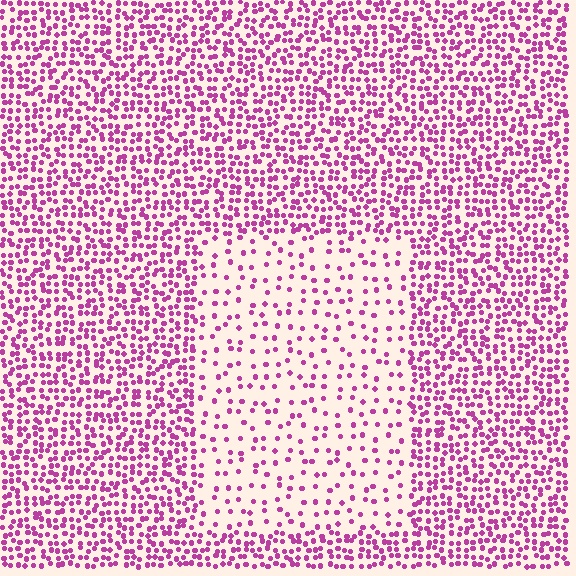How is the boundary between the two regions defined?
The boundary is defined by a change in element density (approximately 2.6x ratio). All elements are the same color, size, and shape.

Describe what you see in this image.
The image contains small magenta elements arranged at two different densities. A rectangle-shaped region is visible where the elements are less densely packed than the surrounding area.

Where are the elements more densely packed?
The elements are more densely packed outside the rectangle boundary.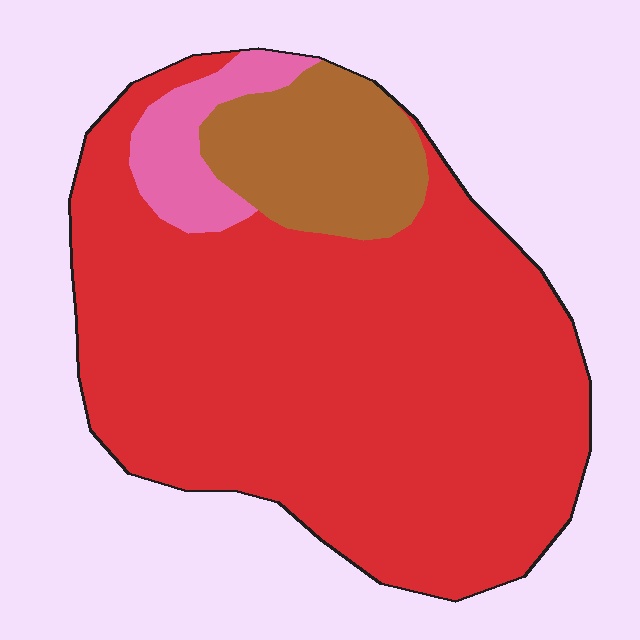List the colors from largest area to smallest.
From largest to smallest: red, brown, pink.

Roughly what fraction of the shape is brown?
Brown covers 14% of the shape.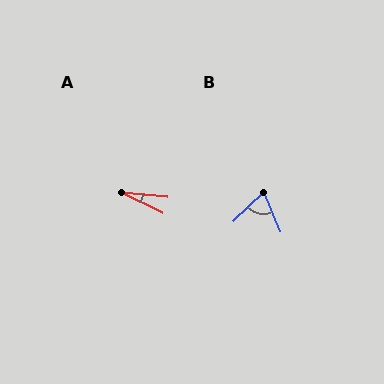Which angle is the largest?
B, at approximately 69 degrees.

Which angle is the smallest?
A, at approximately 21 degrees.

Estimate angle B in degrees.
Approximately 69 degrees.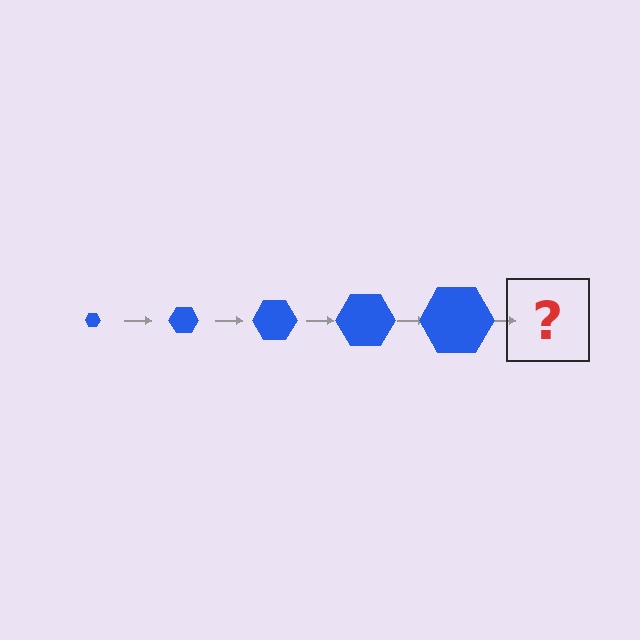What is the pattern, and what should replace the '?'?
The pattern is that the hexagon gets progressively larger each step. The '?' should be a blue hexagon, larger than the previous one.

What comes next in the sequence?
The next element should be a blue hexagon, larger than the previous one.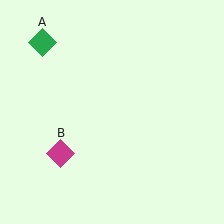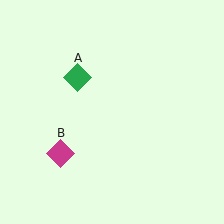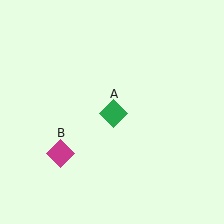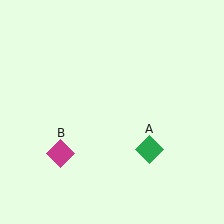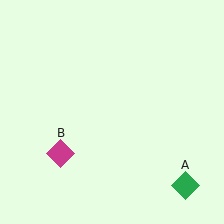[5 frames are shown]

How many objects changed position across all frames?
1 object changed position: green diamond (object A).